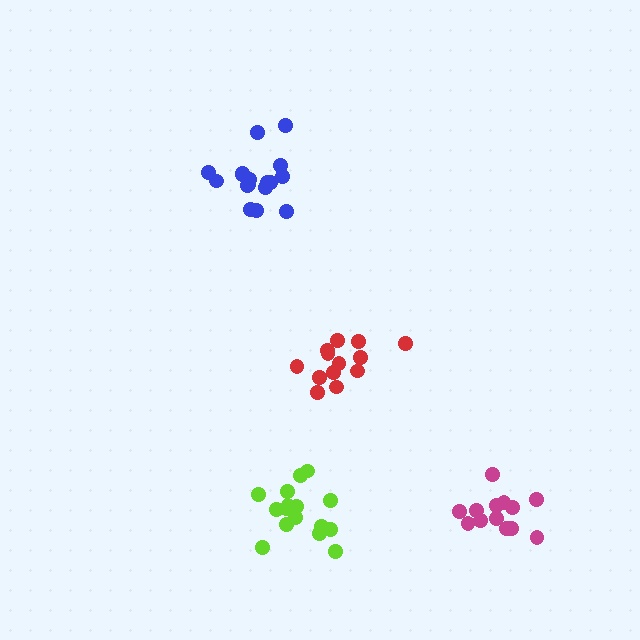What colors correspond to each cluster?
The clusters are colored: blue, red, magenta, lime.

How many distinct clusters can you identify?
There are 4 distinct clusters.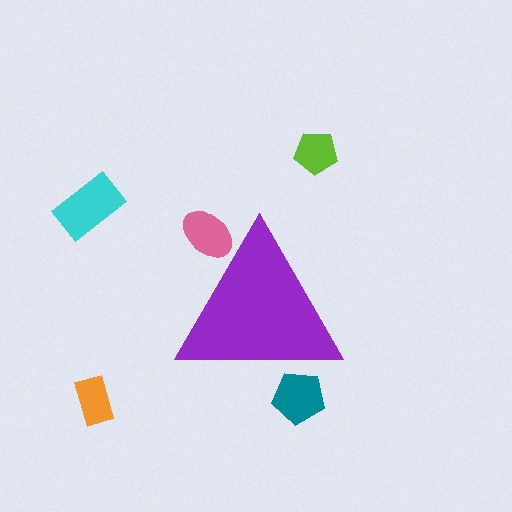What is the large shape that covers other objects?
A purple triangle.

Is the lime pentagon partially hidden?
No, the lime pentagon is fully visible.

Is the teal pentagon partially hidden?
Yes, the teal pentagon is partially hidden behind the purple triangle.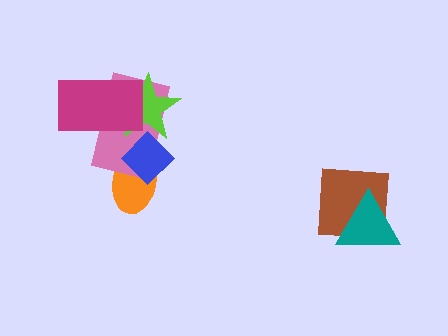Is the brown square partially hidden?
Yes, it is partially covered by another shape.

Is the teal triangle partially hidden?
No, no other shape covers it.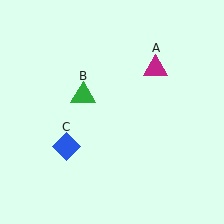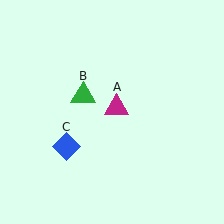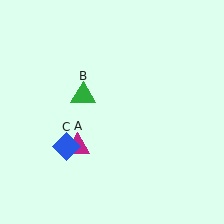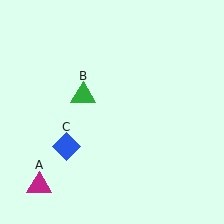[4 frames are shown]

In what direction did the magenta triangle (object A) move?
The magenta triangle (object A) moved down and to the left.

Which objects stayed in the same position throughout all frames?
Green triangle (object B) and blue diamond (object C) remained stationary.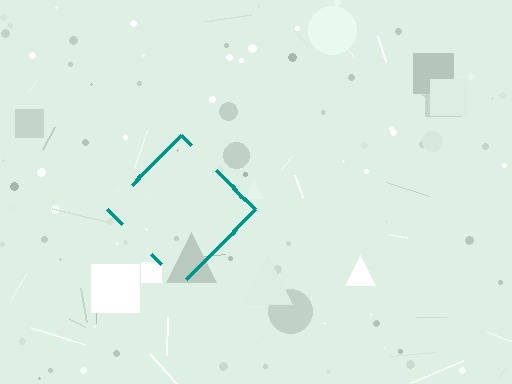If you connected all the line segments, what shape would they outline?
They would outline a diamond.